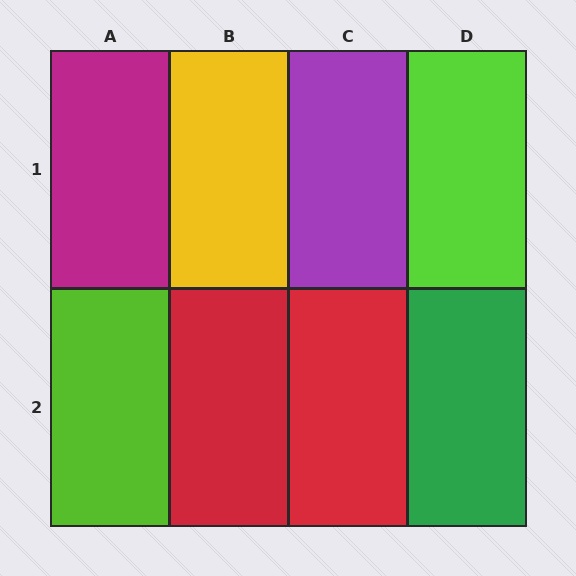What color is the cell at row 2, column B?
Red.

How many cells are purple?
1 cell is purple.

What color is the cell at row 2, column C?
Red.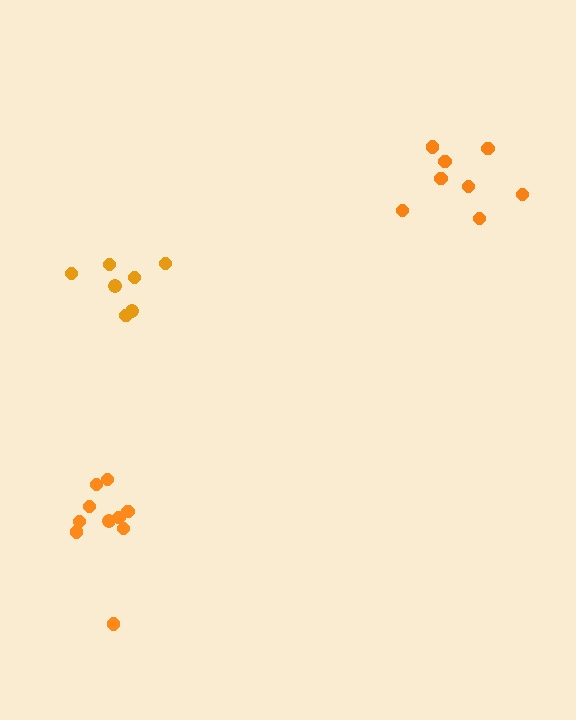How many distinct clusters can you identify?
There are 3 distinct clusters.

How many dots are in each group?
Group 1: 7 dots, Group 2: 8 dots, Group 3: 10 dots (25 total).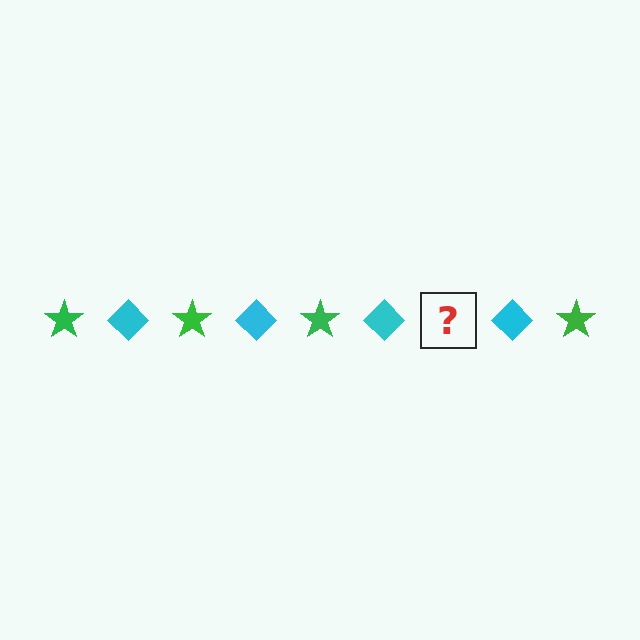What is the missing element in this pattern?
The missing element is a green star.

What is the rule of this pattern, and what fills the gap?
The rule is that the pattern alternates between green star and cyan diamond. The gap should be filled with a green star.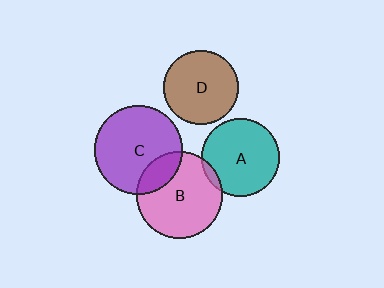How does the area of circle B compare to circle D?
Approximately 1.3 times.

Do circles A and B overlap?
Yes.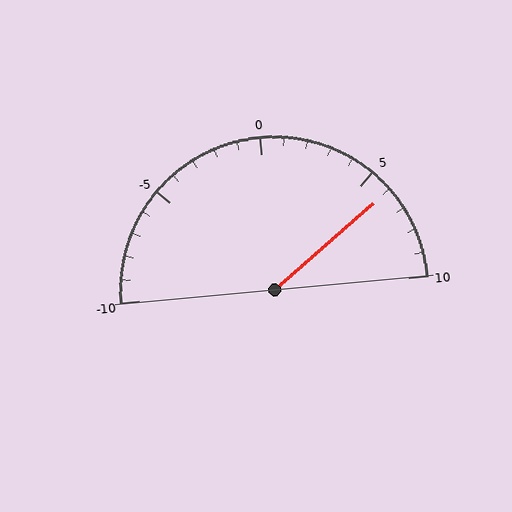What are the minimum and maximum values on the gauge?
The gauge ranges from -10 to 10.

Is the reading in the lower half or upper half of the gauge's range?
The reading is in the upper half of the range (-10 to 10).